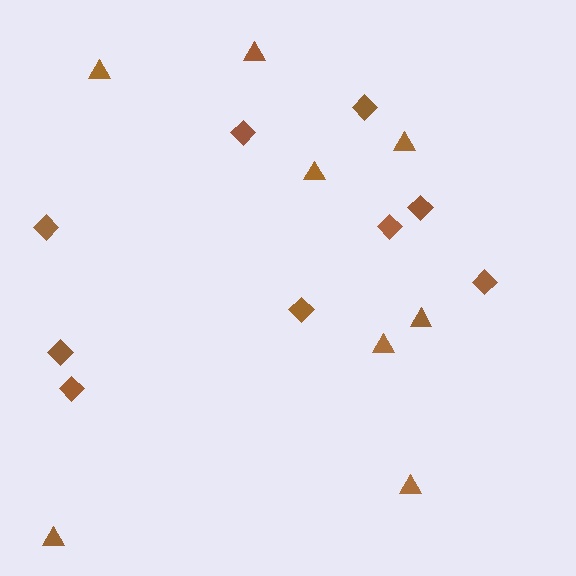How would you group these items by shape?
There are 2 groups: one group of triangles (8) and one group of diamonds (9).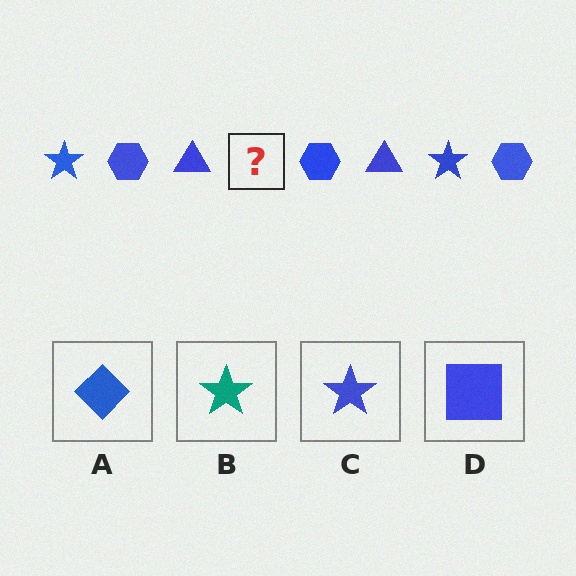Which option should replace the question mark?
Option C.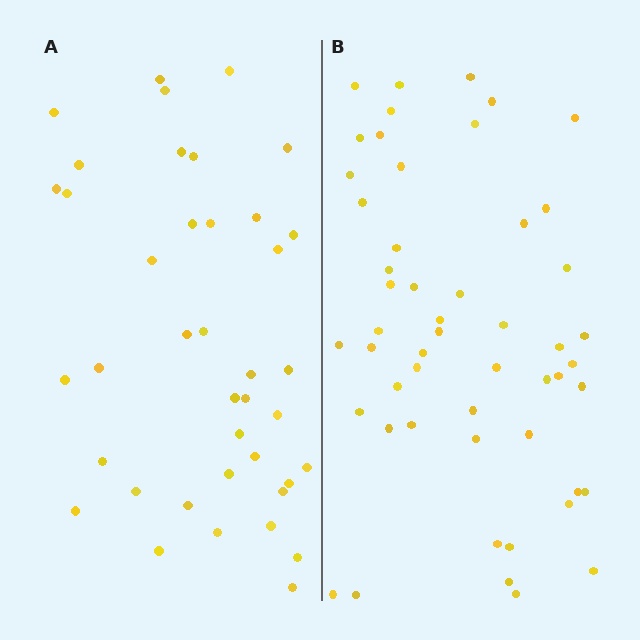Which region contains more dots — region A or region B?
Region B (the right region) has more dots.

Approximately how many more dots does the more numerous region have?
Region B has roughly 12 or so more dots than region A.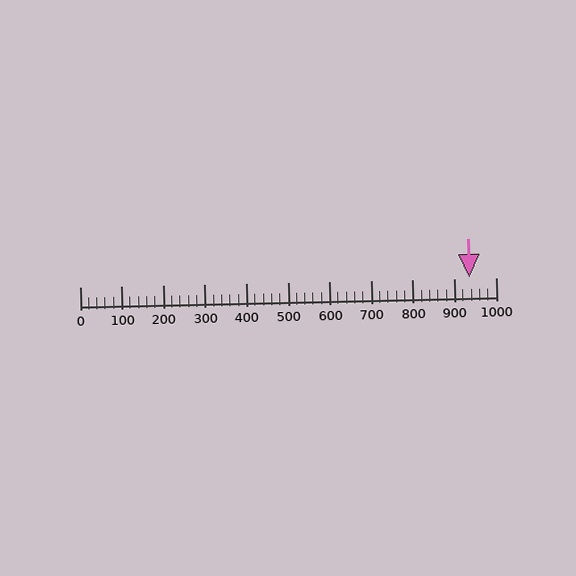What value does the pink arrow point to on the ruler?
The pink arrow points to approximately 937.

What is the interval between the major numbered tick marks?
The major tick marks are spaced 100 units apart.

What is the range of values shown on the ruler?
The ruler shows values from 0 to 1000.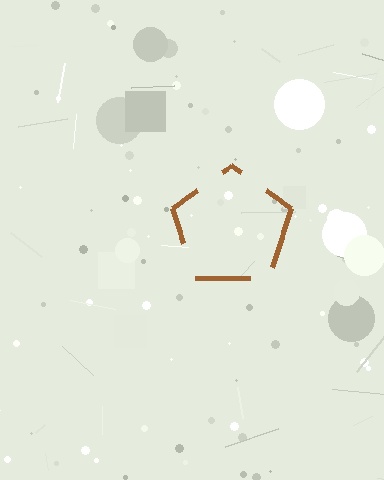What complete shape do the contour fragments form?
The contour fragments form a pentagon.